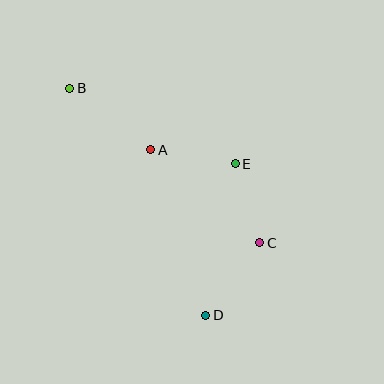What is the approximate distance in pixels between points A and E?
The distance between A and E is approximately 86 pixels.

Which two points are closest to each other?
Points C and E are closest to each other.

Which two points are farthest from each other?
Points B and D are farthest from each other.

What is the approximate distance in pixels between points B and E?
The distance between B and E is approximately 182 pixels.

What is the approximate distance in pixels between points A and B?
The distance between A and B is approximately 102 pixels.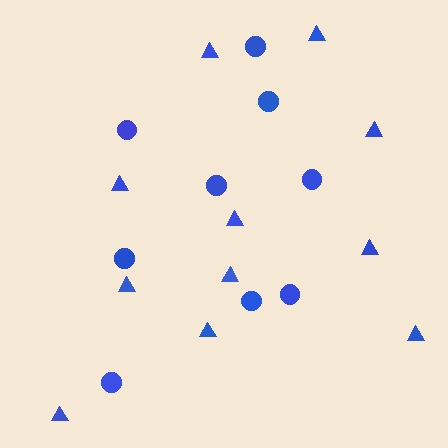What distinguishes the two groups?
There are 2 groups: one group of circles (9) and one group of triangles (11).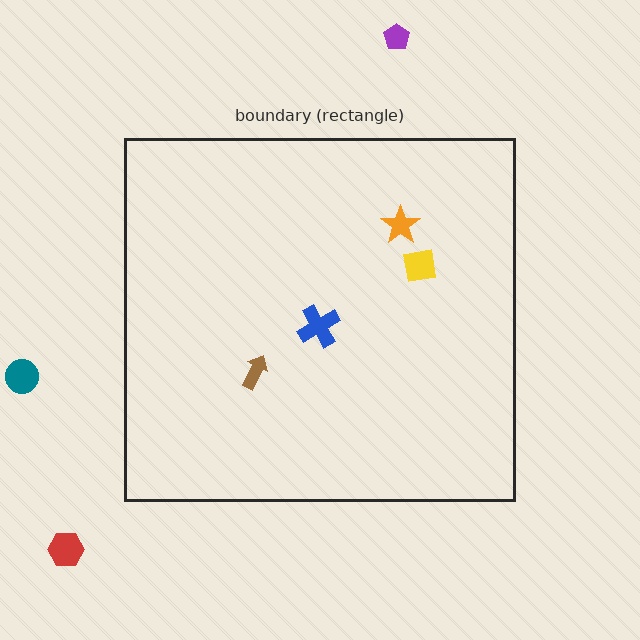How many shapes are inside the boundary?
4 inside, 3 outside.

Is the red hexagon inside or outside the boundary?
Outside.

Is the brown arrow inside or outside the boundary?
Inside.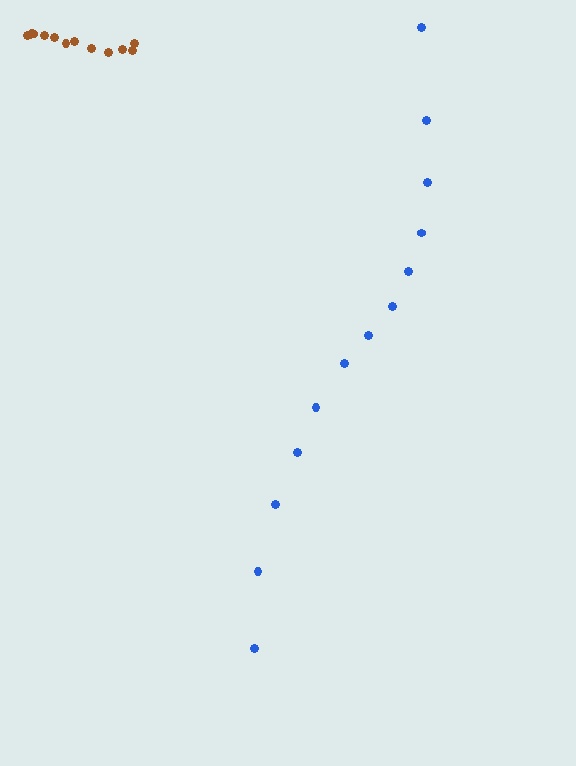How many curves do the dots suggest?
There are 2 distinct paths.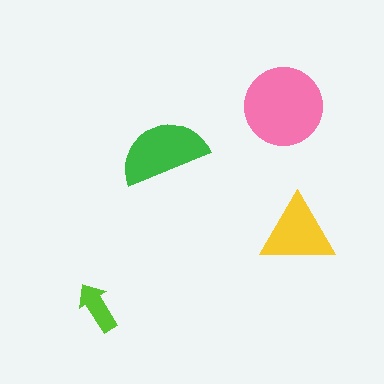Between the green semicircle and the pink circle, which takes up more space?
The pink circle.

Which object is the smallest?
The lime arrow.